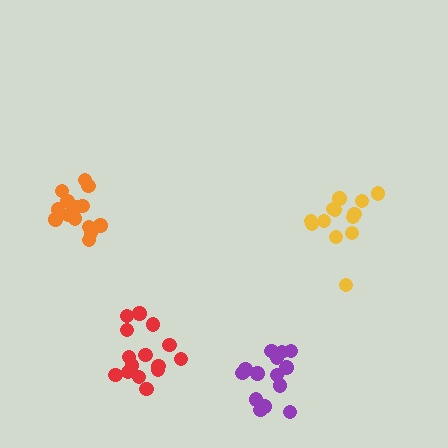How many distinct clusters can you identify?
There are 4 distinct clusters.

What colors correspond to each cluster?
The clusters are colored: orange, yellow, red, purple.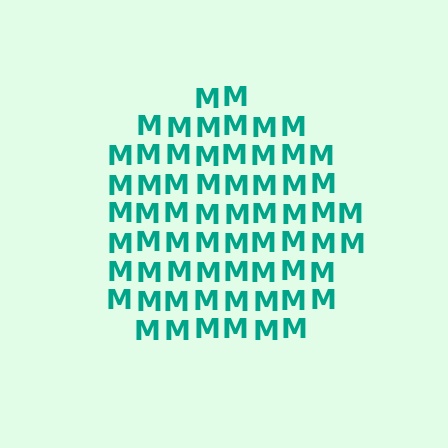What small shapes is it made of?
It is made of small letter M's.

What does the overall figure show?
The overall figure shows a circle.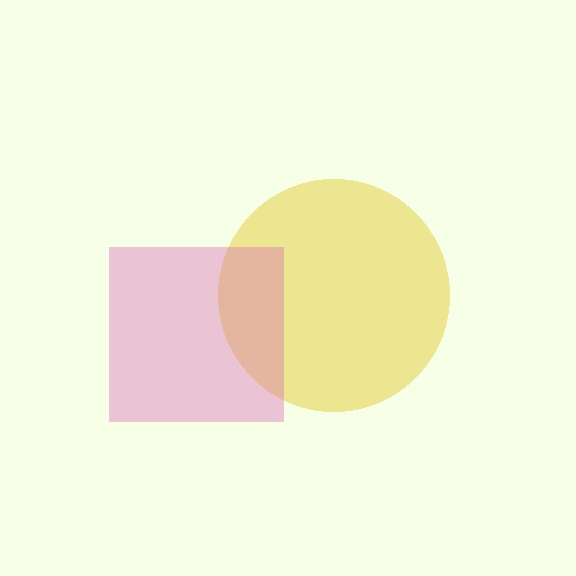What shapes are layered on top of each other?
The layered shapes are: a yellow circle, a pink square.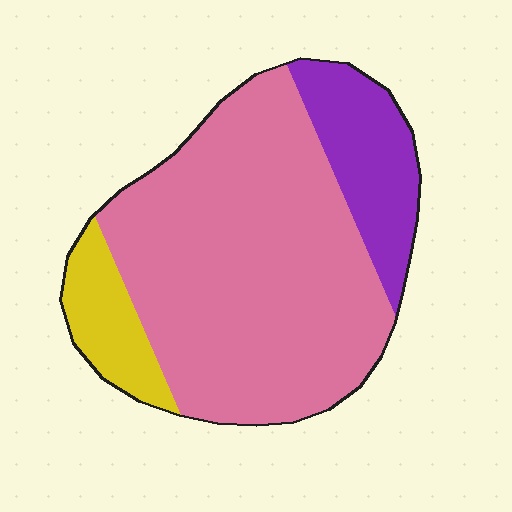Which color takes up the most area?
Pink, at roughly 70%.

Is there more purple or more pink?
Pink.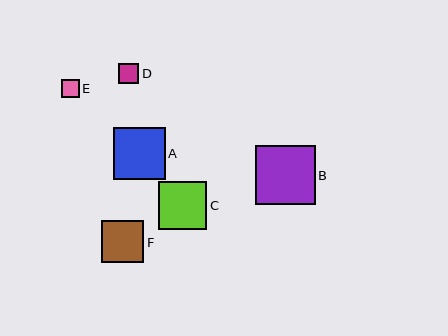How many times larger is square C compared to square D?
Square C is approximately 2.4 times the size of square D.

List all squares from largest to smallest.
From largest to smallest: B, A, C, F, D, E.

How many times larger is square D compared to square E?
Square D is approximately 1.2 times the size of square E.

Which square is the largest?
Square B is the largest with a size of approximately 59 pixels.